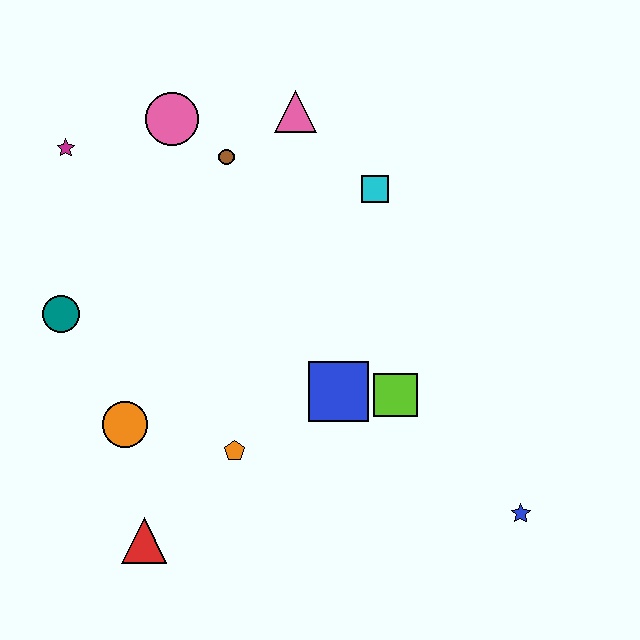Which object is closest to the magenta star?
The pink circle is closest to the magenta star.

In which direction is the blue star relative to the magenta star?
The blue star is to the right of the magenta star.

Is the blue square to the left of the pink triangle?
No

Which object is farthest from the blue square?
The magenta star is farthest from the blue square.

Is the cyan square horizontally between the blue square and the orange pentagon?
No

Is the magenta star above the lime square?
Yes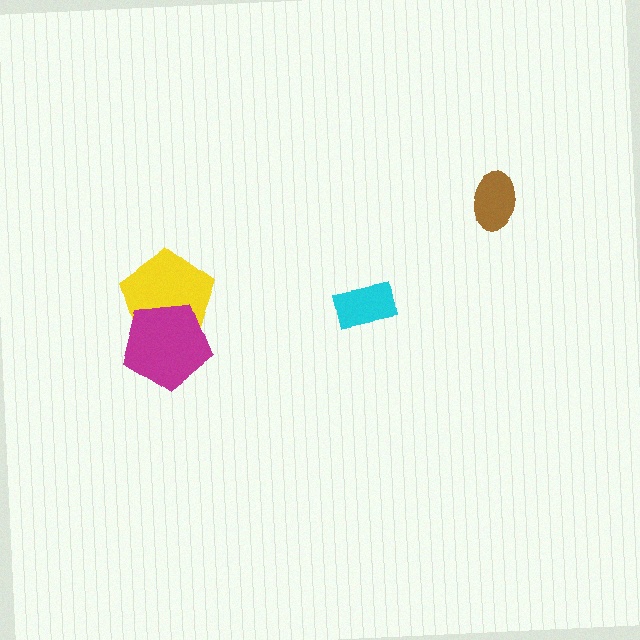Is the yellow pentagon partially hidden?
Yes, it is partially covered by another shape.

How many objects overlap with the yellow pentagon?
1 object overlaps with the yellow pentagon.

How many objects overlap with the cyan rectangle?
0 objects overlap with the cyan rectangle.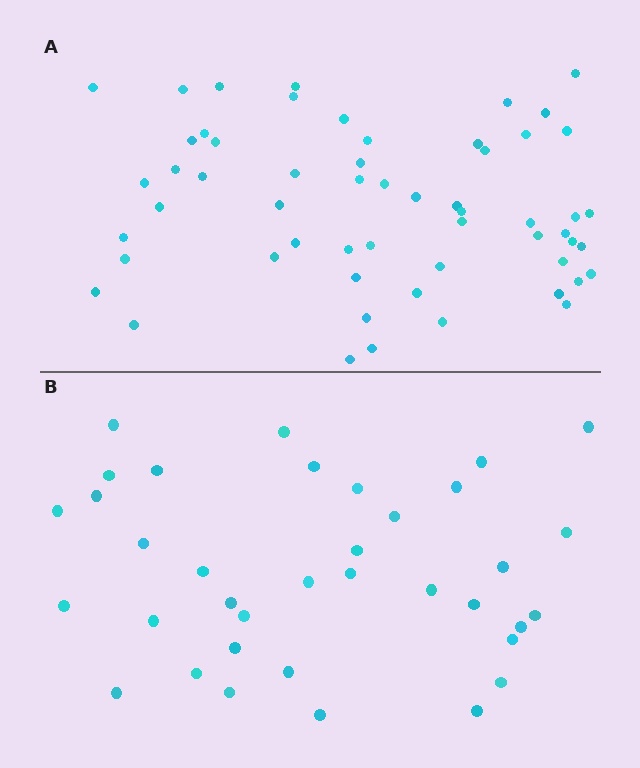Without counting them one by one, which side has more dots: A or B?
Region A (the top region) has more dots.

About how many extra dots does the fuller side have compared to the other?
Region A has approximately 20 more dots than region B.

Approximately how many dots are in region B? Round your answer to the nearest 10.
About 40 dots. (The exact count is 36, which rounds to 40.)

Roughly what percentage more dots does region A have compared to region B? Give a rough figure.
About 60% more.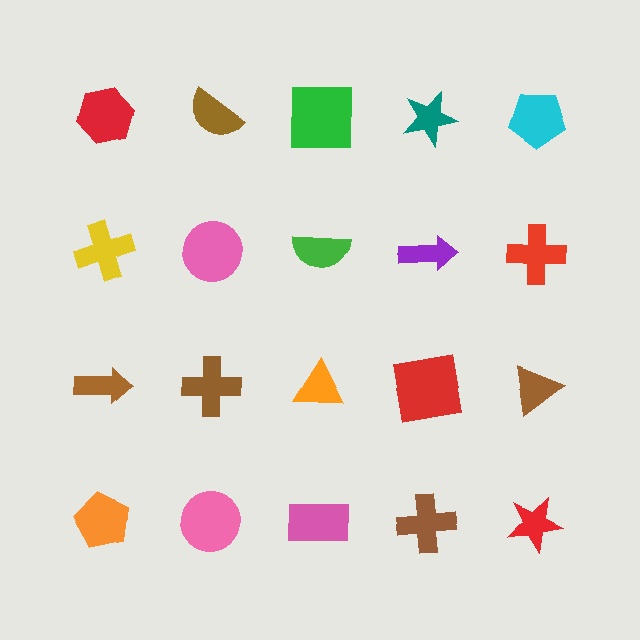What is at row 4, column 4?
A brown cross.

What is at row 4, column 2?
A pink circle.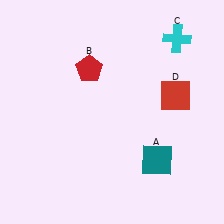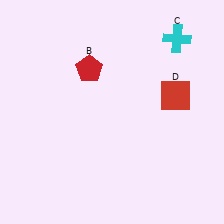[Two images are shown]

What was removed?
The teal square (A) was removed in Image 2.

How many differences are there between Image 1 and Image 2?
There is 1 difference between the two images.